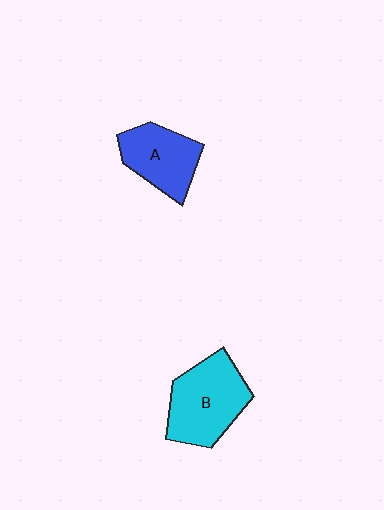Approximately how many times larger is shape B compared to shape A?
Approximately 1.3 times.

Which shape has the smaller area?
Shape A (blue).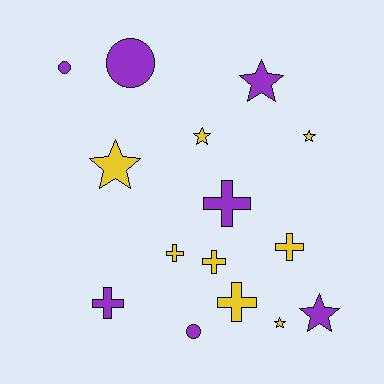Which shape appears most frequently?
Cross, with 6 objects.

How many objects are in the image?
There are 15 objects.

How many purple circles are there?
There are 3 purple circles.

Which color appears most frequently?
Yellow, with 8 objects.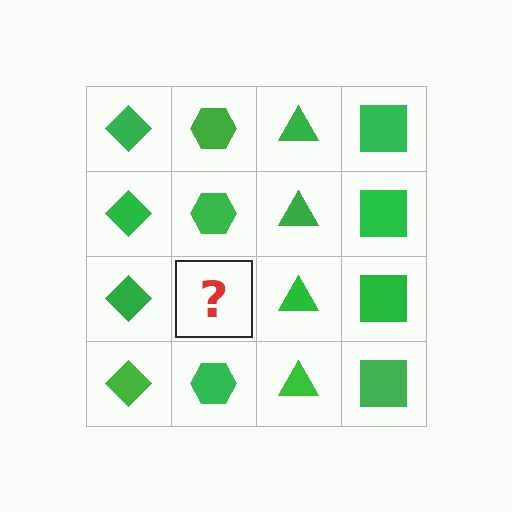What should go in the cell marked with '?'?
The missing cell should contain a green hexagon.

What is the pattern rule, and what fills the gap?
The rule is that each column has a consistent shape. The gap should be filled with a green hexagon.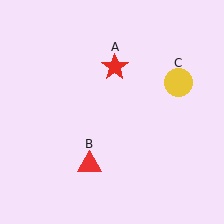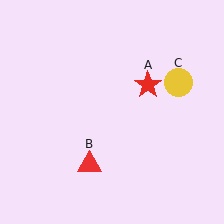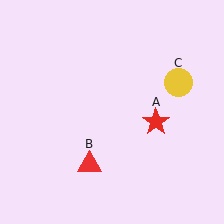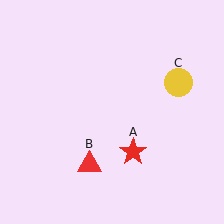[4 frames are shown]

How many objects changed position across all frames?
1 object changed position: red star (object A).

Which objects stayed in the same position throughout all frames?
Red triangle (object B) and yellow circle (object C) remained stationary.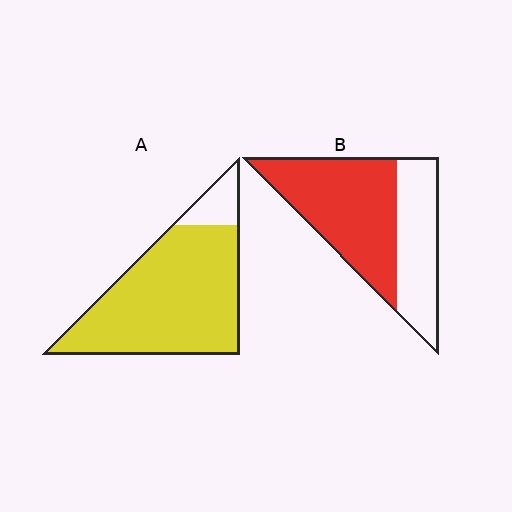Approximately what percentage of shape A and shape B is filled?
A is approximately 90% and B is approximately 60%.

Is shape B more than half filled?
Yes.